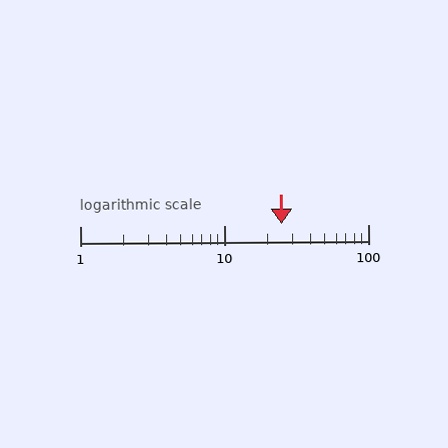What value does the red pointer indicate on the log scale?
The pointer indicates approximately 25.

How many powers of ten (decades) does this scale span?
The scale spans 2 decades, from 1 to 100.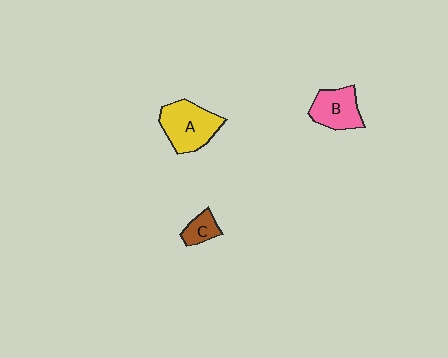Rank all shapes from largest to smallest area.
From largest to smallest: A (yellow), B (pink), C (brown).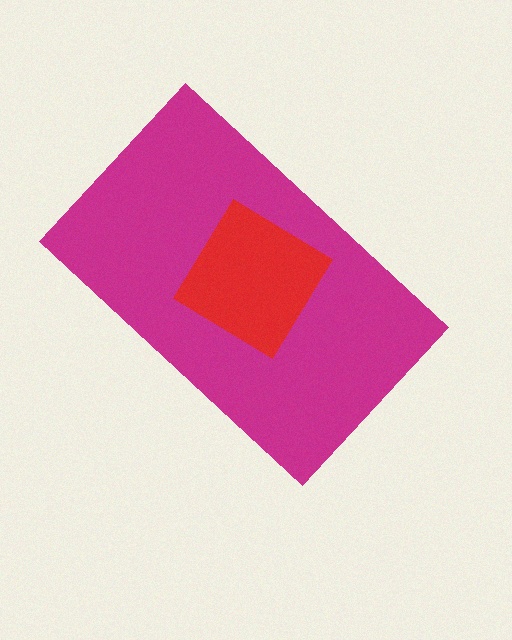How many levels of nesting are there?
2.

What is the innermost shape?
The red diamond.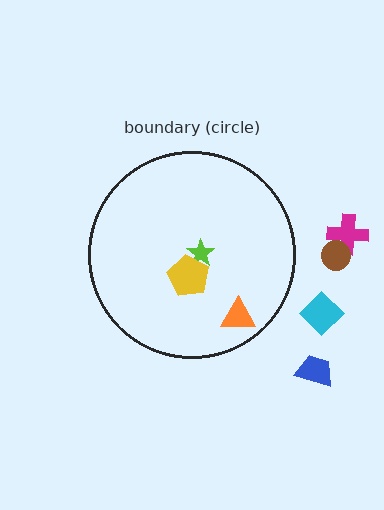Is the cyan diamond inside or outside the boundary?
Outside.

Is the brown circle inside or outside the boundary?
Outside.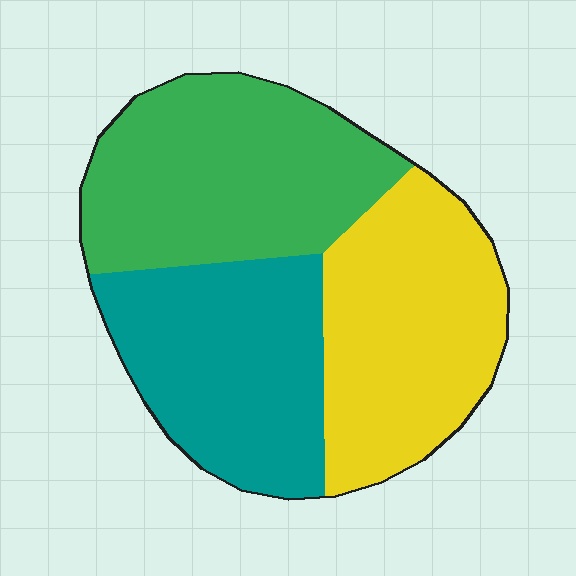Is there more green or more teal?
Green.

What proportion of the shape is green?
Green covers about 35% of the shape.